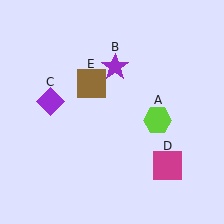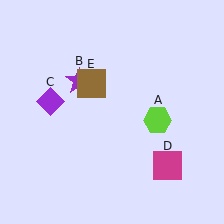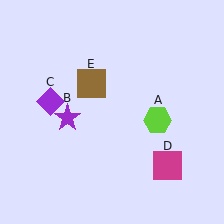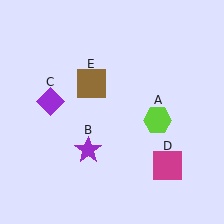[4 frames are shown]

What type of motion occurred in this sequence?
The purple star (object B) rotated counterclockwise around the center of the scene.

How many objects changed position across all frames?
1 object changed position: purple star (object B).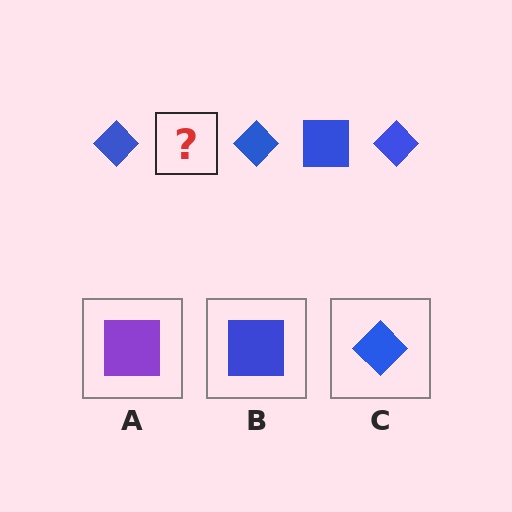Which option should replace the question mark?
Option B.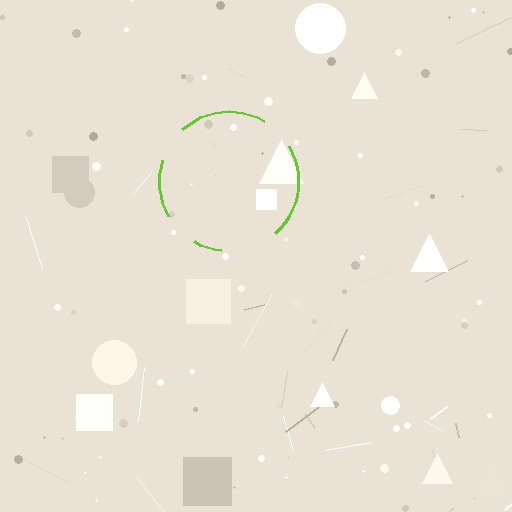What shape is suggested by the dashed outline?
The dashed outline suggests a circle.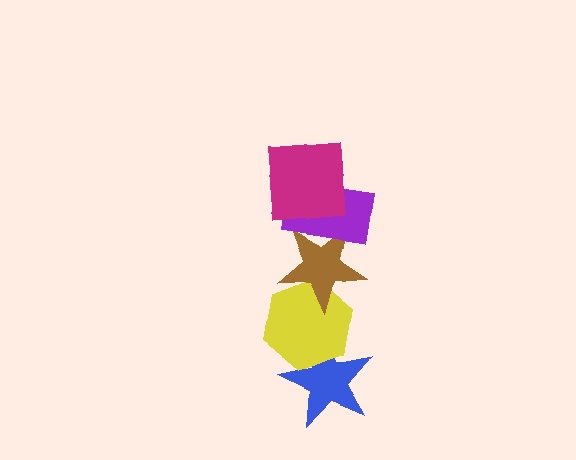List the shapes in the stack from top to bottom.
From top to bottom: the magenta square, the purple rectangle, the brown star, the yellow hexagon, the blue star.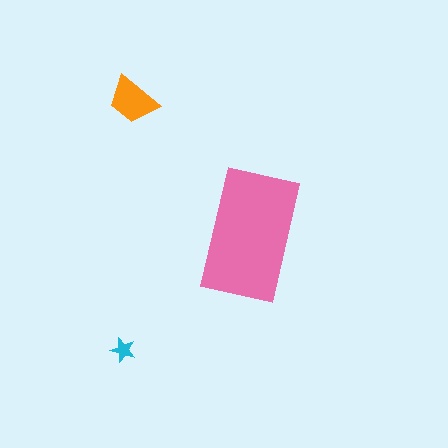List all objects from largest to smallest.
The pink rectangle, the orange trapezoid, the cyan star.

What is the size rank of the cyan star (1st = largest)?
3rd.